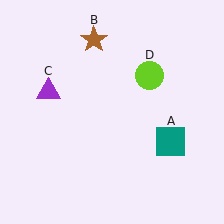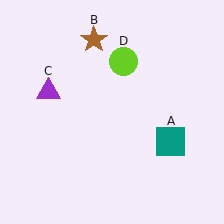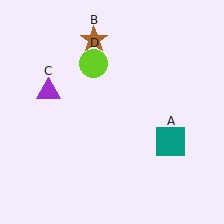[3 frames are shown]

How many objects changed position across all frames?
1 object changed position: lime circle (object D).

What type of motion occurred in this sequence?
The lime circle (object D) rotated counterclockwise around the center of the scene.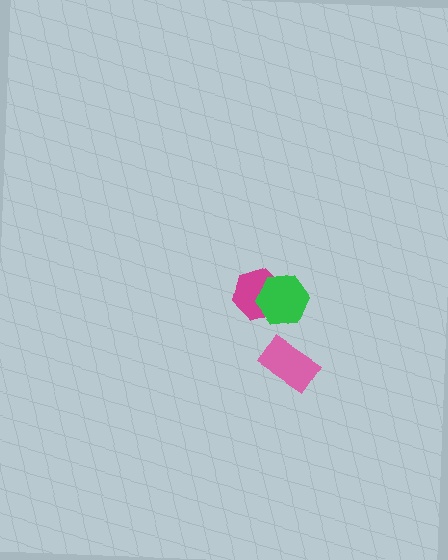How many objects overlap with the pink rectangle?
0 objects overlap with the pink rectangle.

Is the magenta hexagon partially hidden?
Yes, it is partially covered by another shape.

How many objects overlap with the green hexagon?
1 object overlaps with the green hexagon.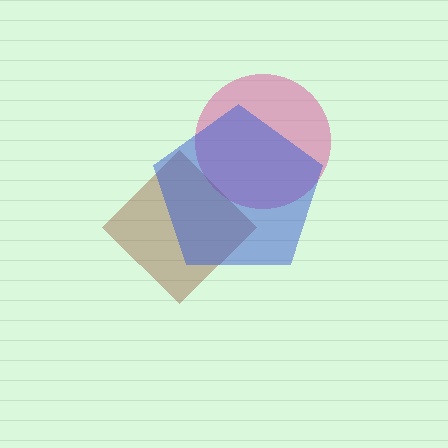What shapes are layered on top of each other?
The layered shapes are: a pink circle, a brown diamond, a blue pentagon.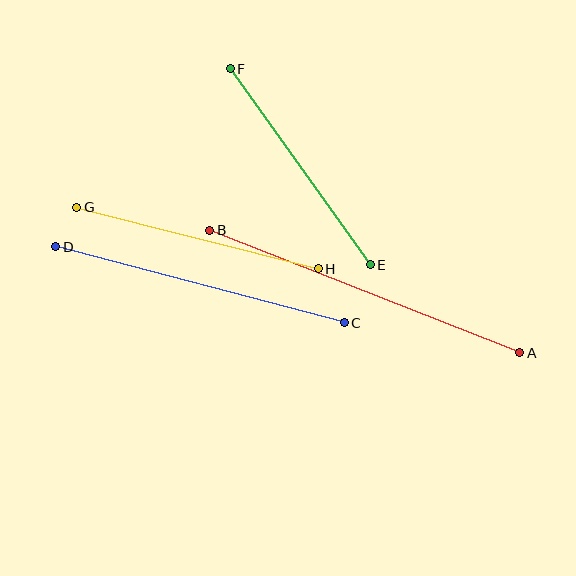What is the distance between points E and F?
The distance is approximately 241 pixels.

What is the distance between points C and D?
The distance is approximately 299 pixels.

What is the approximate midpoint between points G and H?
The midpoint is at approximately (197, 238) pixels.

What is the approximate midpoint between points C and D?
The midpoint is at approximately (200, 285) pixels.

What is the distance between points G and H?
The distance is approximately 249 pixels.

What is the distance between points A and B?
The distance is approximately 333 pixels.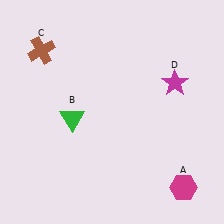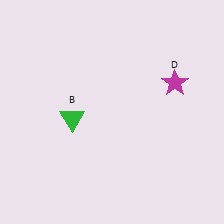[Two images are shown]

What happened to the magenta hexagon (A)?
The magenta hexagon (A) was removed in Image 2. It was in the bottom-right area of Image 1.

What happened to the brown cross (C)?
The brown cross (C) was removed in Image 2. It was in the top-left area of Image 1.